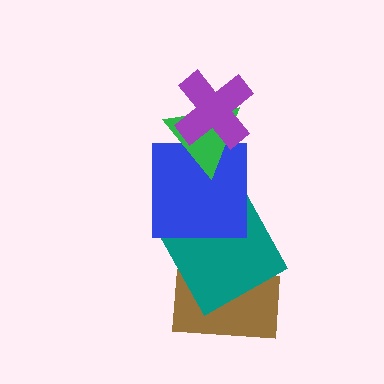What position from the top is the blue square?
The blue square is 3rd from the top.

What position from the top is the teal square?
The teal square is 4th from the top.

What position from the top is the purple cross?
The purple cross is 1st from the top.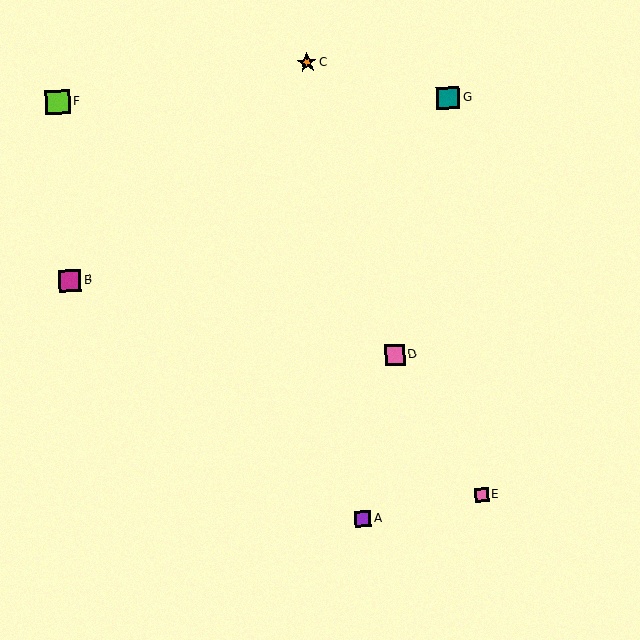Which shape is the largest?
The lime square (labeled F) is the largest.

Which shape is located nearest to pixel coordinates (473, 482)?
The pink square (labeled E) at (482, 495) is nearest to that location.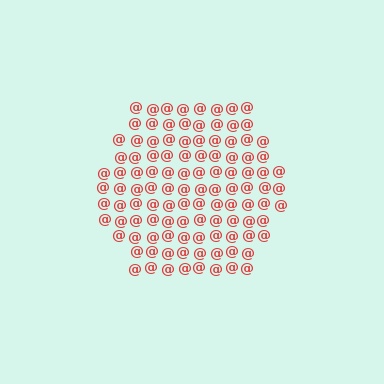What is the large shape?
The large shape is a hexagon.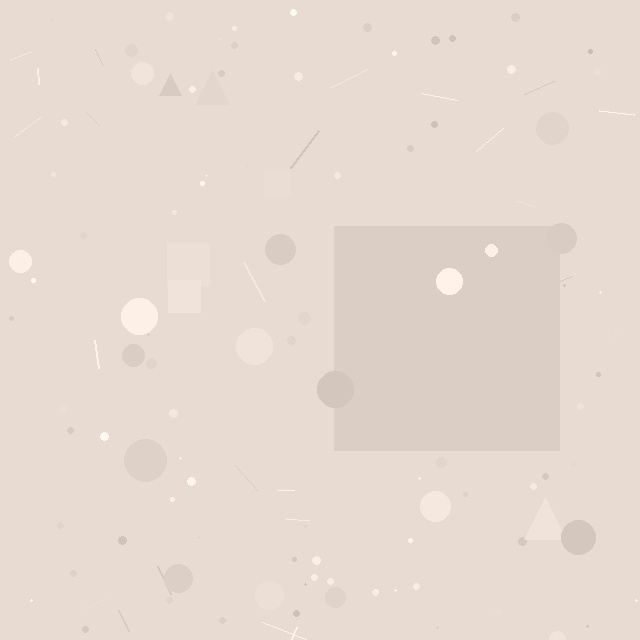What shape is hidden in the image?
A square is hidden in the image.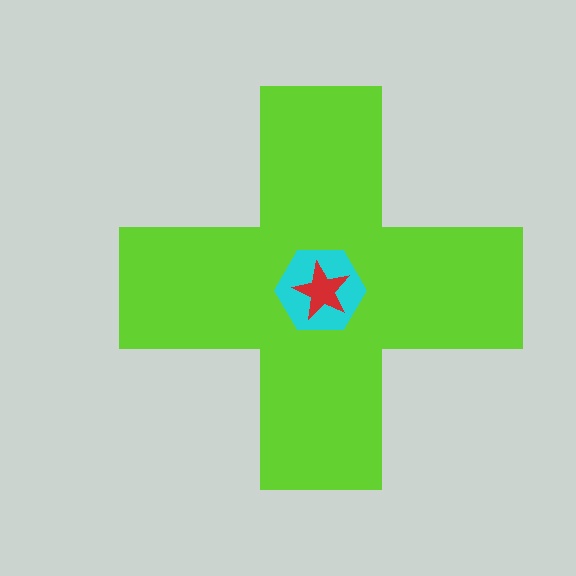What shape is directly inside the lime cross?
The cyan hexagon.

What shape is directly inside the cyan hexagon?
The red star.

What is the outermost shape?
The lime cross.